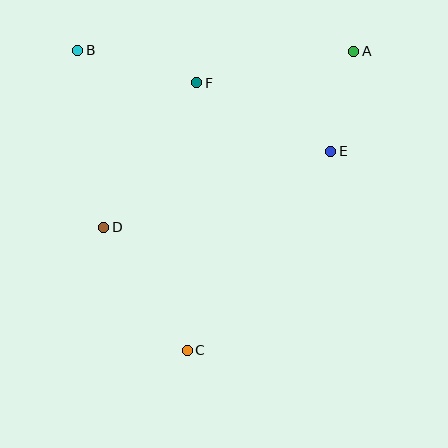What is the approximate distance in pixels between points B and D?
The distance between B and D is approximately 179 pixels.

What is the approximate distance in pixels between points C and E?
The distance between C and E is approximately 245 pixels.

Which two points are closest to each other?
Points A and E are closest to each other.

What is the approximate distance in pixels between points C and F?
The distance between C and F is approximately 268 pixels.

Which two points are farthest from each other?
Points A and C are farthest from each other.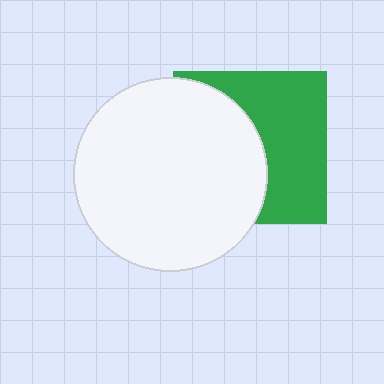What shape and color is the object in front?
The object in front is a white circle.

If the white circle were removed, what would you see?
You would see the complete green square.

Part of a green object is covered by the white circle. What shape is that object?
It is a square.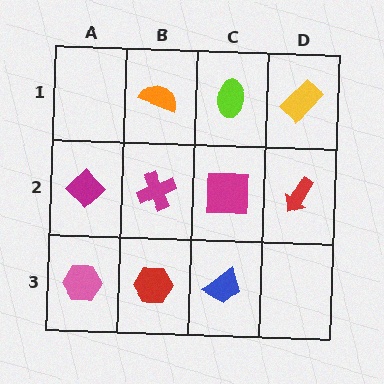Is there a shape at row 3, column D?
No, that cell is empty.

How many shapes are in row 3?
3 shapes.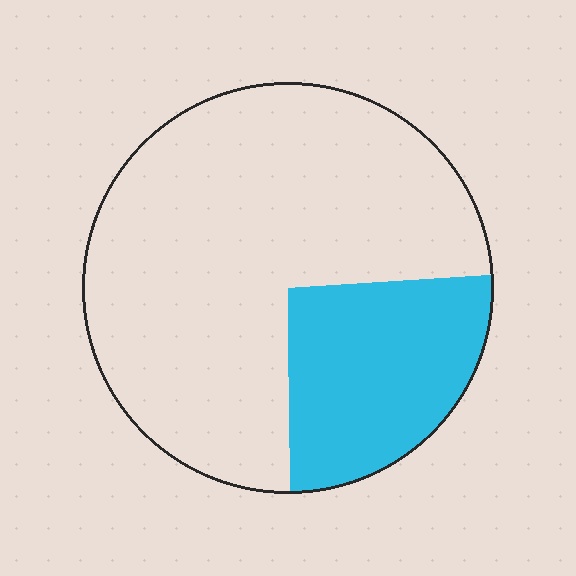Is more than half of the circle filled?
No.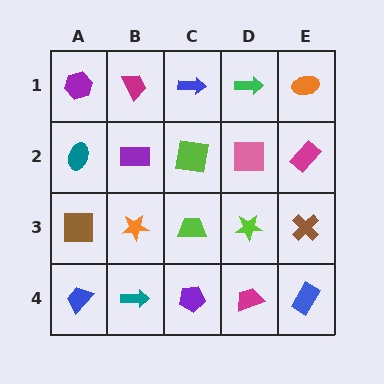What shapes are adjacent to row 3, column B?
A purple rectangle (row 2, column B), a teal arrow (row 4, column B), a brown square (row 3, column A), a lime trapezoid (row 3, column C).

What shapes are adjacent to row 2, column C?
A blue arrow (row 1, column C), a lime trapezoid (row 3, column C), a purple rectangle (row 2, column B), a pink square (row 2, column D).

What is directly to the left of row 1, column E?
A green arrow.